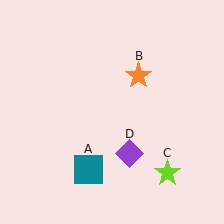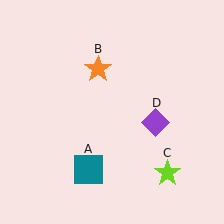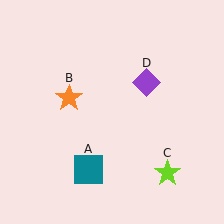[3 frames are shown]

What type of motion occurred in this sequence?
The orange star (object B), purple diamond (object D) rotated counterclockwise around the center of the scene.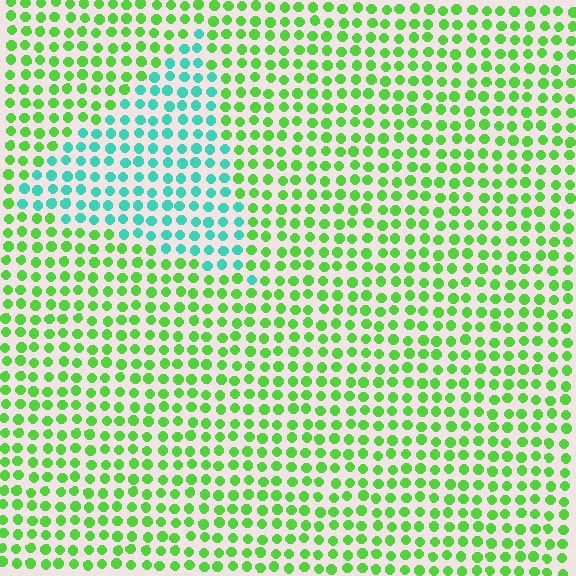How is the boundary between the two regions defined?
The boundary is defined purely by a slight shift in hue (about 58 degrees). Spacing, size, and orientation are identical on both sides.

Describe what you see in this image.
The image is filled with small lime elements in a uniform arrangement. A triangle-shaped region is visible where the elements are tinted to a slightly different hue, forming a subtle color boundary.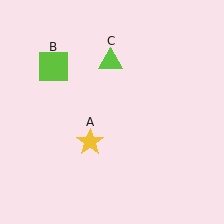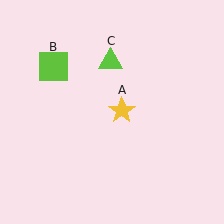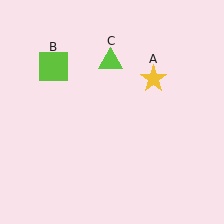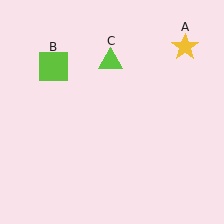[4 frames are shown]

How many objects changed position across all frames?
1 object changed position: yellow star (object A).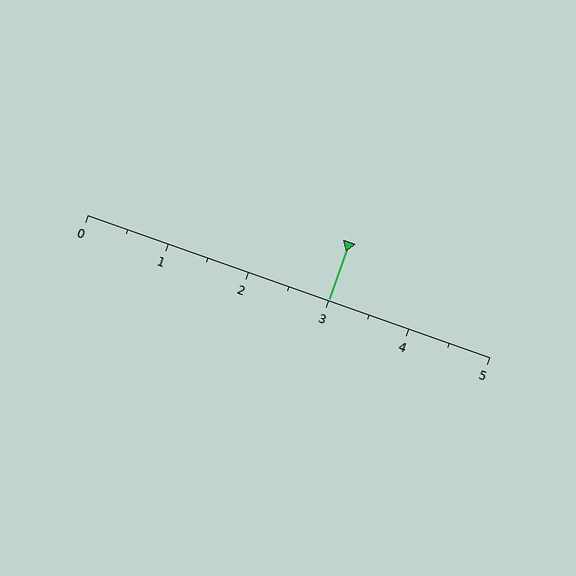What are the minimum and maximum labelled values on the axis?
The axis runs from 0 to 5.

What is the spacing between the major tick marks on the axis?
The major ticks are spaced 1 apart.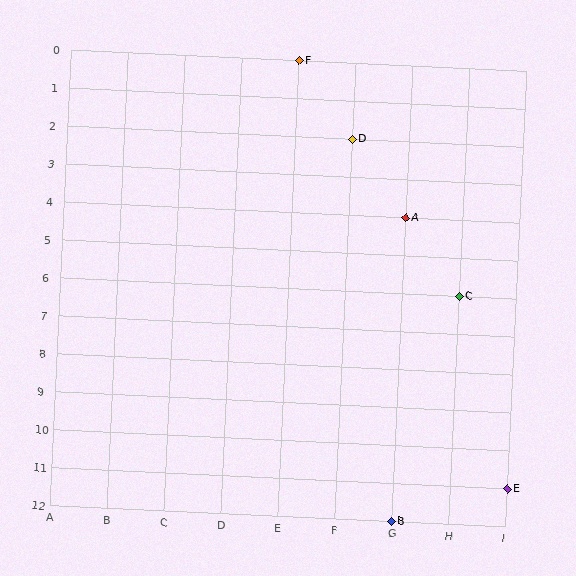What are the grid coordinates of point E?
Point E is at grid coordinates (I, 11).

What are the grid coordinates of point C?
Point C is at grid coordinates (H, 6).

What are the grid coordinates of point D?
Point D is at grid coordinates (F, 2).